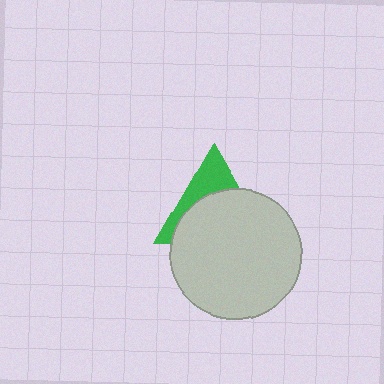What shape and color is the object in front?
The object in front is a light gray circle.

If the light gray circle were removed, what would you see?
You would see the complete green triangle.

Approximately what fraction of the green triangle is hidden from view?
Roughly 65% of the green triangle is hidden behind the light gray circle.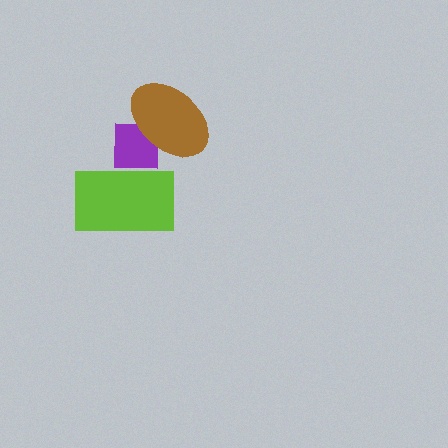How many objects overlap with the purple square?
2 objects overlap with the purple square.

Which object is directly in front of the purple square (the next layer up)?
The brown ellipse is directly in front of the purple square.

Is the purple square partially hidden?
Yes, it is partially covered by another shape.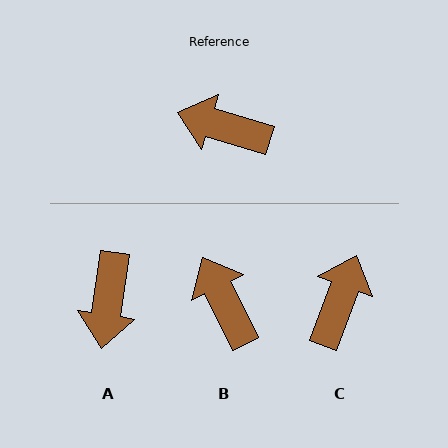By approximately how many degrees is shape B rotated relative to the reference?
Approximately 47 degrees clockwise.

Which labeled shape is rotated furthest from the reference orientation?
A, about 99 degrees away.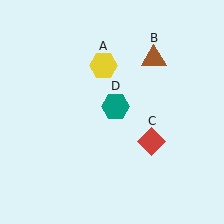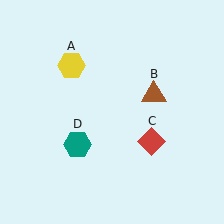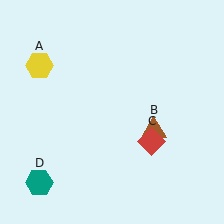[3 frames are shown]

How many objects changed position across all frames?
3 objects changed position: yellow hexagon (object A), brown triangle (object B), teal hexagon (object D).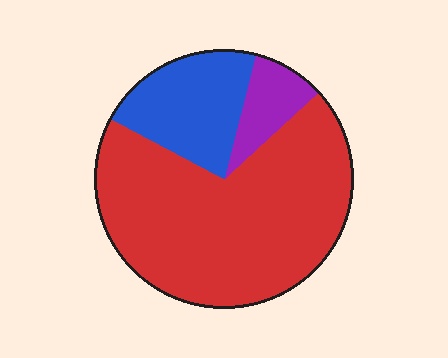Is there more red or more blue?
Red.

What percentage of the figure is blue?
Blue covers 21% of the figure.